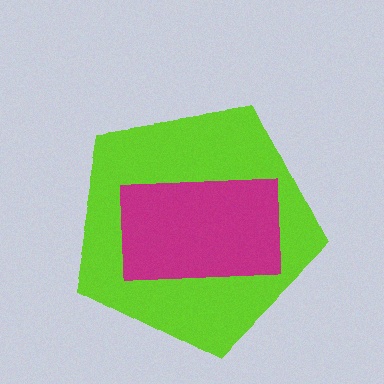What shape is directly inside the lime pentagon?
The magenta rectangle.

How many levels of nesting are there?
2.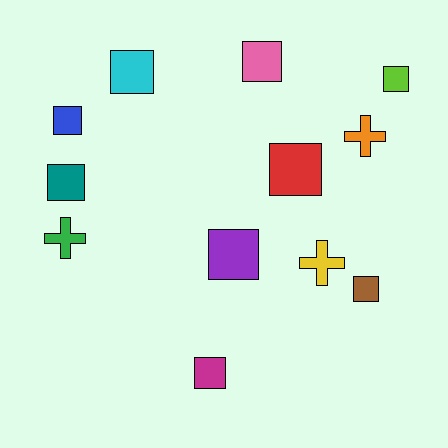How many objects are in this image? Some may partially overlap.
There are 12 objects.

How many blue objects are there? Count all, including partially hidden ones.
There is 1 blue object.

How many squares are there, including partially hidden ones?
There are 9 squares.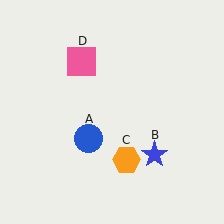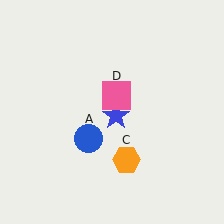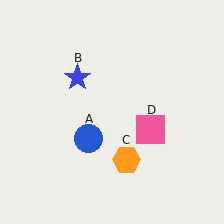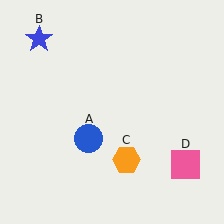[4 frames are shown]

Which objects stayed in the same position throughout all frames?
Blue circle (object A) and orange hexagon (object C) remained stationary.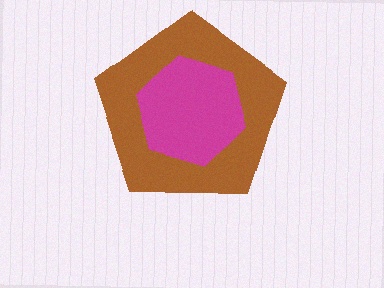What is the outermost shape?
The brown pentagon.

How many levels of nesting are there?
2.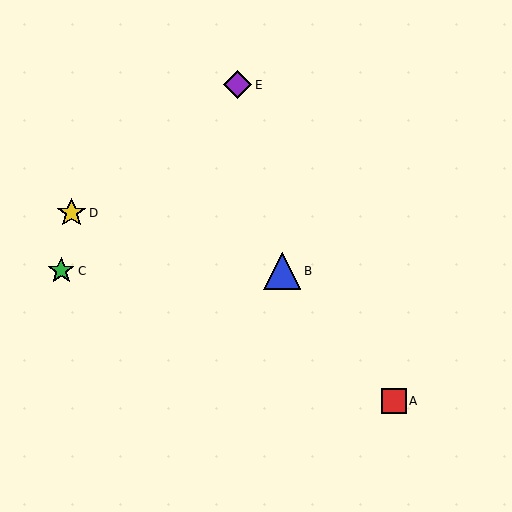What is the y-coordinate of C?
Object C is at y≈271.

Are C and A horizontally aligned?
No, C is at y≈271 and A is at y≈401.